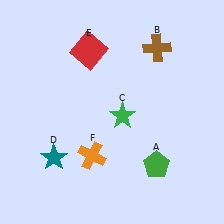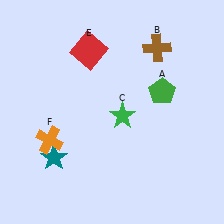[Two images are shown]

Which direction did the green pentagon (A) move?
The green pentagon (A) moved up.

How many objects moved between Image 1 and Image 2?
2 objects moved between the two images.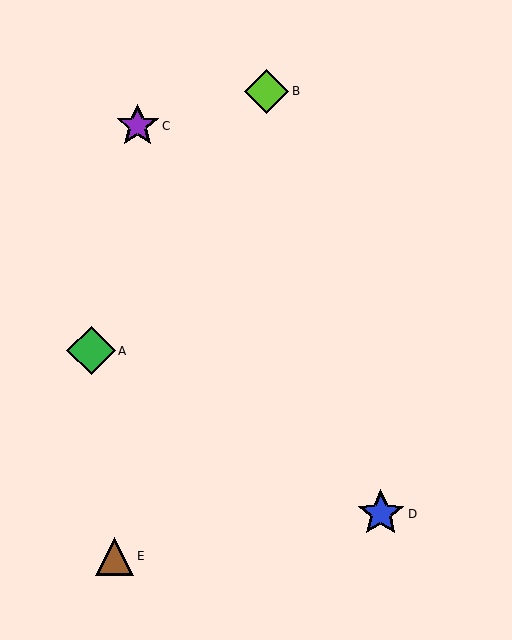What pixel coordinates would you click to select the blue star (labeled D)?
Click at (381, 514) to select the blue star D.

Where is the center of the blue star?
The center of the blue star is at (381, 514).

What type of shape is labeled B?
Shape B is a lime diamond.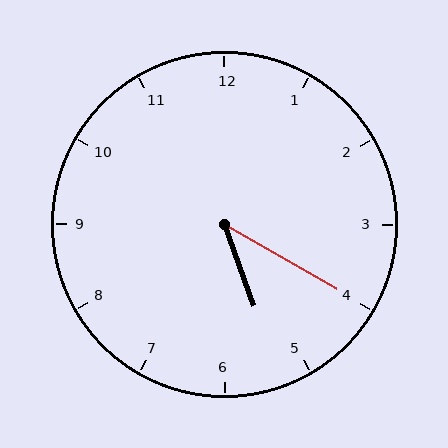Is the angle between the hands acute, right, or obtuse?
It is acute.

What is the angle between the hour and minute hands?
Approximately 40 degrees.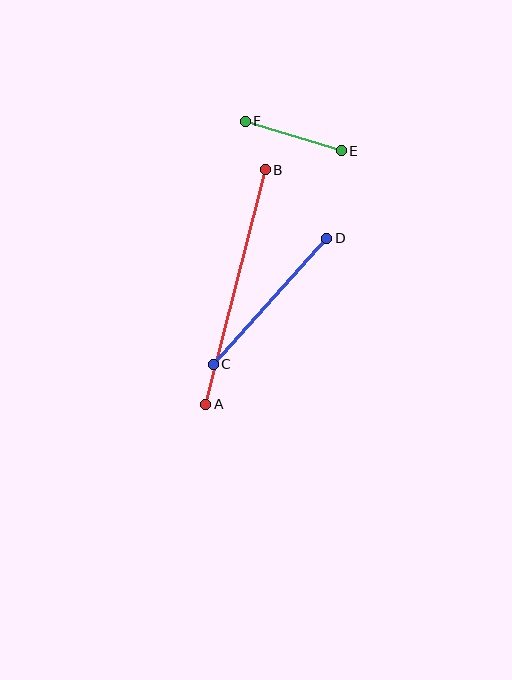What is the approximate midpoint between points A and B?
The midpoint is at approximately (236, 287) pixels.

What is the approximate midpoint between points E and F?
The midpoint is at approximately (293, 136) pixels.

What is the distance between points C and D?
The distance is approximately 170 pixels.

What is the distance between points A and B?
The distance is approximately 242 pixels.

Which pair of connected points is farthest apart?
Points A and B are farthest apart.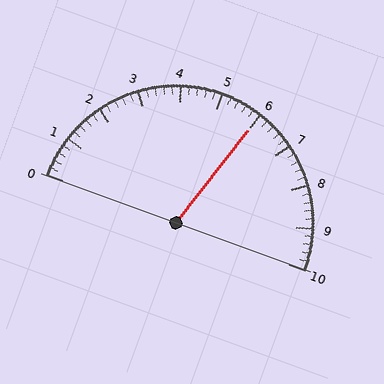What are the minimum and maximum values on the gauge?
The gauge ranges from 0 to 10.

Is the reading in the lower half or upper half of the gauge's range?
The reading is in the upper half of the range (0 to 10).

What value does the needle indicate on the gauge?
The needle indicates approximately 6.0.